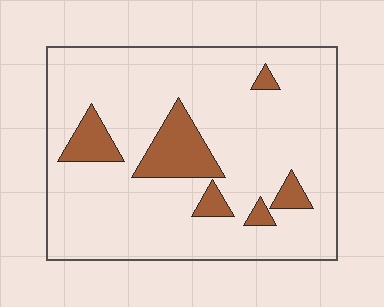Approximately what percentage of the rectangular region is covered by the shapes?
Approximately 15%.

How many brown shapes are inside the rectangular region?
6.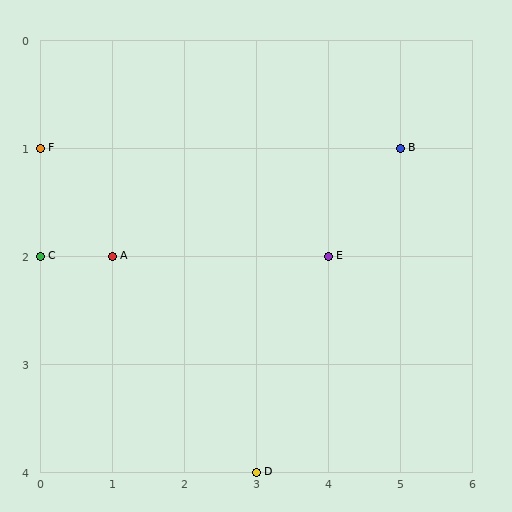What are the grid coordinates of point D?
Point D is at grid coordinates (3, 4).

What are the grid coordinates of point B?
Point B is at grid coordinates (5, 1).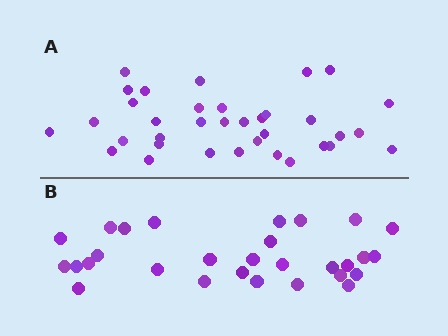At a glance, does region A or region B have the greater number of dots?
Region A (the top region) has more dots.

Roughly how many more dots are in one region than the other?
Region A has about 6 more dots than region B.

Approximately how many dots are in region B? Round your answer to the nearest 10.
About 30 dots. (The exact count is 29, which rounds to 30.)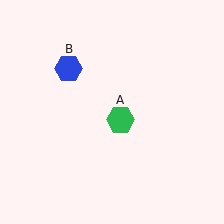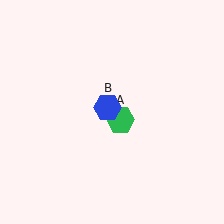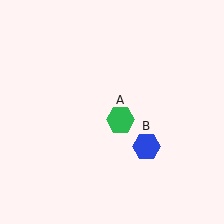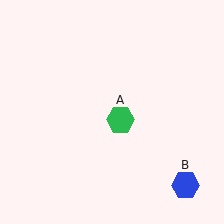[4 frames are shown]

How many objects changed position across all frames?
1 object changed position: blue hexagon (object B).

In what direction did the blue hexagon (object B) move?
The blue hexagon (object B) moved down and to the right.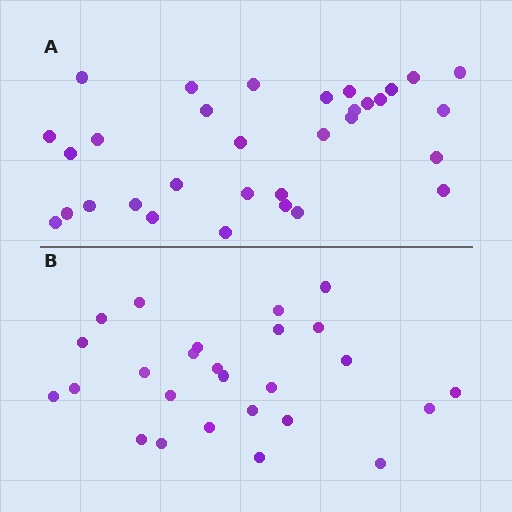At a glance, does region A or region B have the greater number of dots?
Region A (the top region) has more dots.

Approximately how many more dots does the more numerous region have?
Region A has about 6 more dots than region B.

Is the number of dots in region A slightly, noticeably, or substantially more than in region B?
Region A has only slightly more — the two regions are fairly close. The ratio is roughly 1.2 to 1.